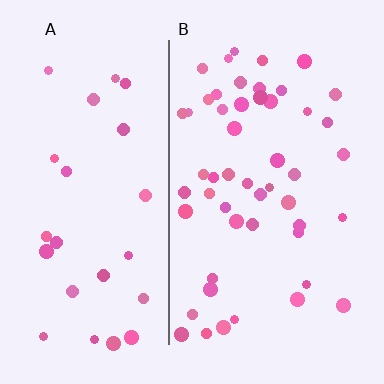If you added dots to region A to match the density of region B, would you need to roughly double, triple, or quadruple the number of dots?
Approximately double.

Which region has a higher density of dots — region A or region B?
B (the right).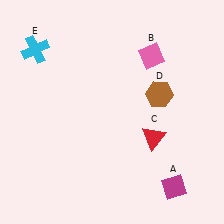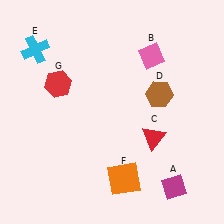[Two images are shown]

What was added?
An orange square (F), a red hexagon (G) were added in Image 2.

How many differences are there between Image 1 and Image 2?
There are 2 differences between the two images.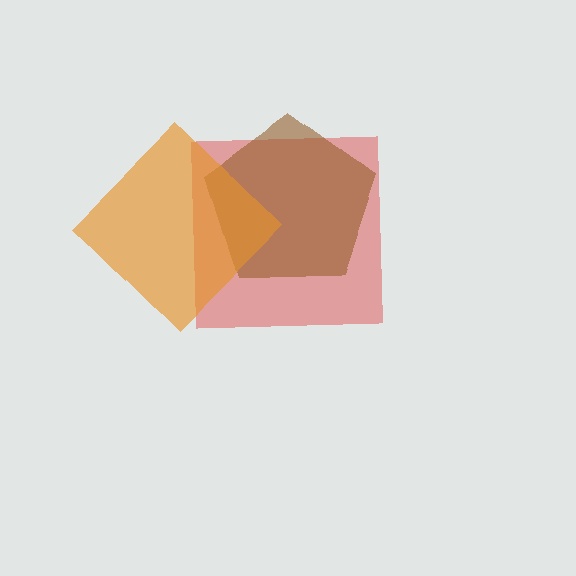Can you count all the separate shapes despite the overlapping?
Yes, there are 3 separate shapes.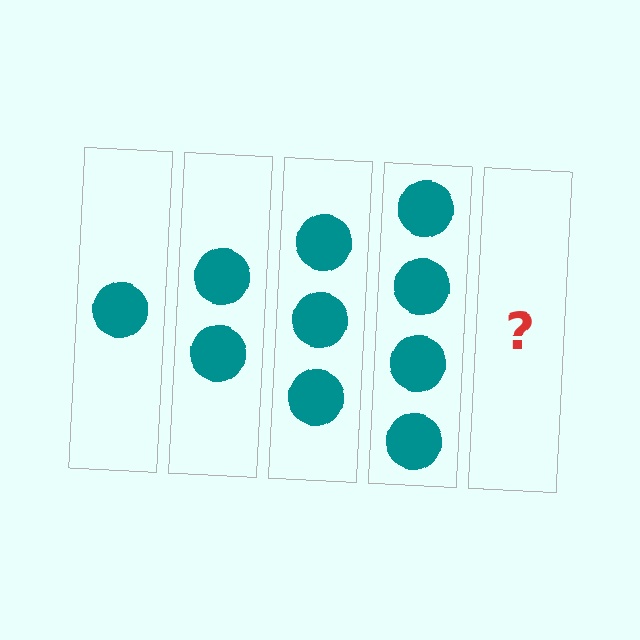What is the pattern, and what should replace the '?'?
The pattern is that each step adds one more circle. The '?' should be 5 circles.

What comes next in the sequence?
The next element should be 5 circles.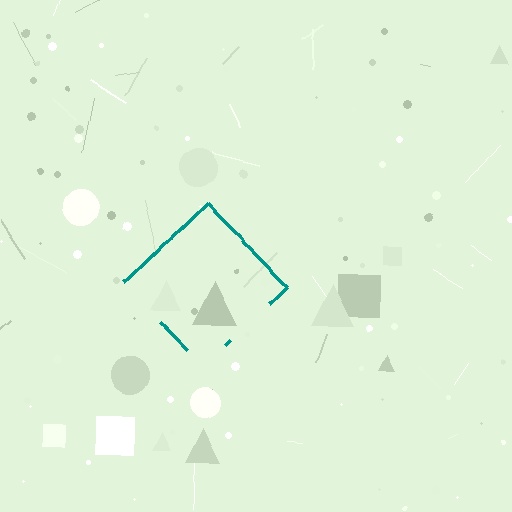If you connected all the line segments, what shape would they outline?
They would outline a diamond.